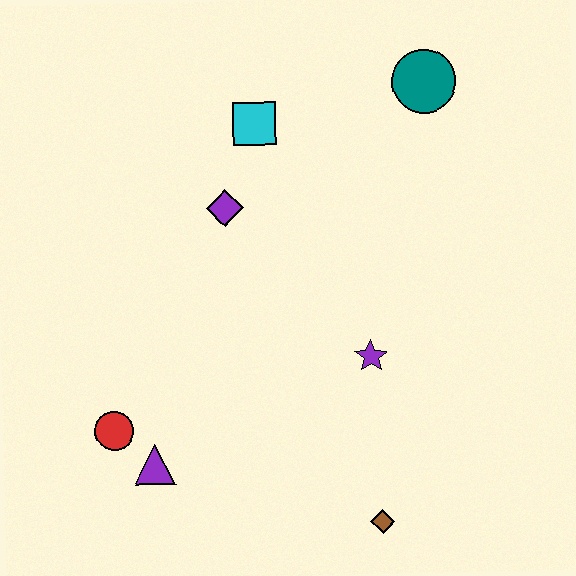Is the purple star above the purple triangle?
Yes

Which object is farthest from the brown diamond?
The teal circle is farthest from the brown diamond.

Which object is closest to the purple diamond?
The cyan square is closest to the purple diamond.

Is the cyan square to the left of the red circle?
No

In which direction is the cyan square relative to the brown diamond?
The cyan square is above the brown diamond.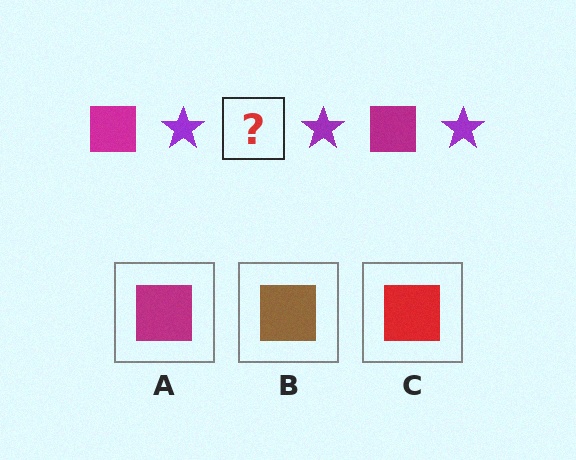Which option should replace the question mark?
Option A.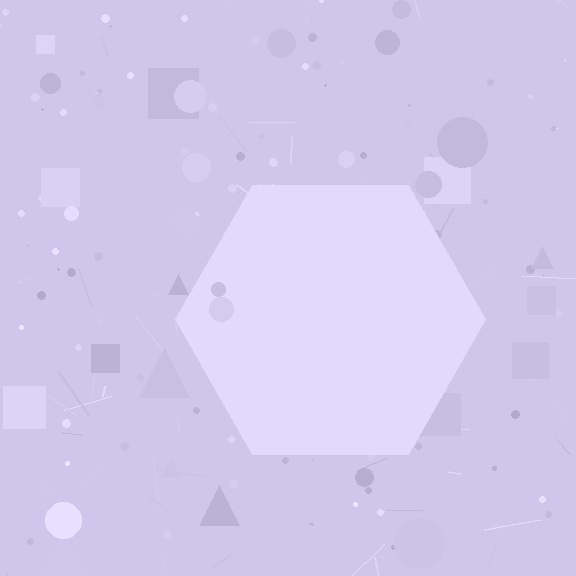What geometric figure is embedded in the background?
A hexagon is embedded in the background.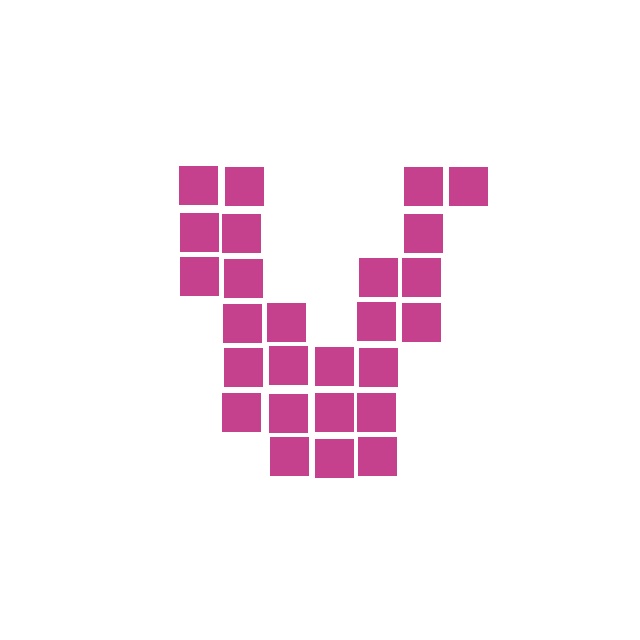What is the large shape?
The large shape is the letter V.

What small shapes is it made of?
It is made of small squares.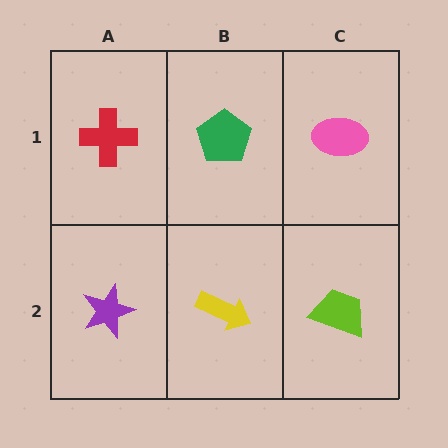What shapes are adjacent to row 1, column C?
A lime trapezoid (row 2, column C), a green pentagon (row 1, column B).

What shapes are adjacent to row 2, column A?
A red cross (row 1, column A), a yellow arrow (row 2, column B).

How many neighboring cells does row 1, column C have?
2.